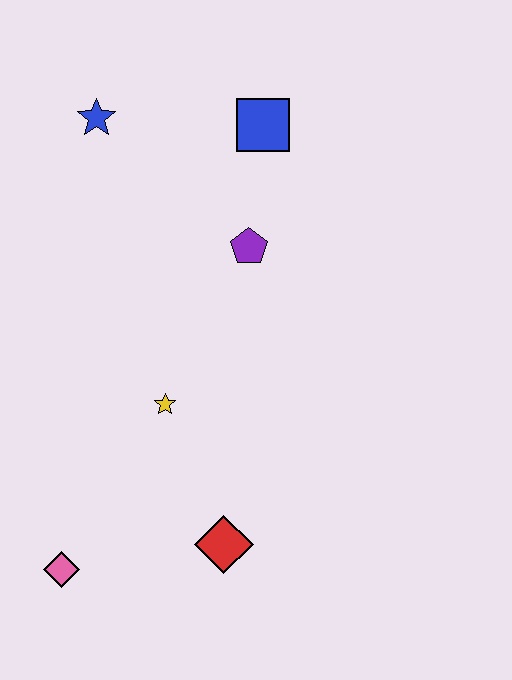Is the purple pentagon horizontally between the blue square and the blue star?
Yes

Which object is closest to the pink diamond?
The red diamond is closest to the pink diamond.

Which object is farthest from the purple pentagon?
The pink diamond is farthest from the purple pentagon.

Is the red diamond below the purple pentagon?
Yes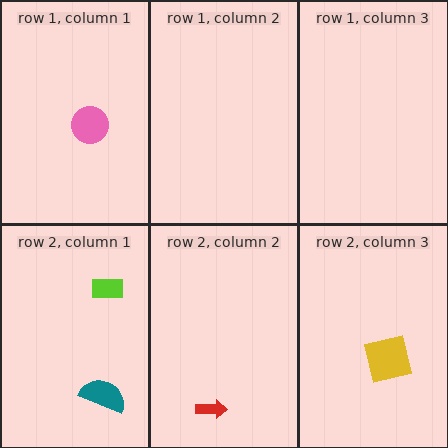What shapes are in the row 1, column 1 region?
The pink circle.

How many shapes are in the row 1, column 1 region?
1.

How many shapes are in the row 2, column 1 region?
2.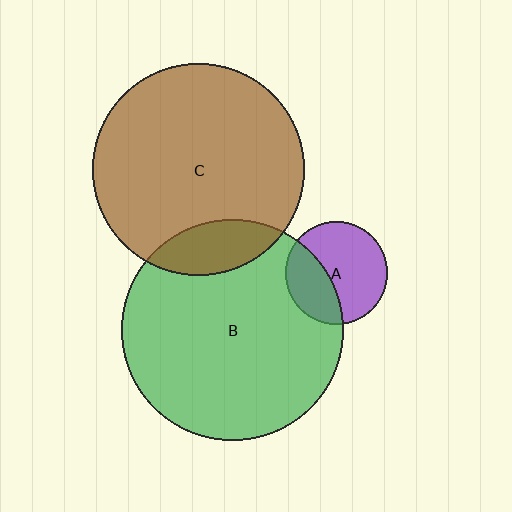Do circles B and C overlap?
Yes.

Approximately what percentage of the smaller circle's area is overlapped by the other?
Approximately 15%.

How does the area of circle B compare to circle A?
Approximately 4.7 times.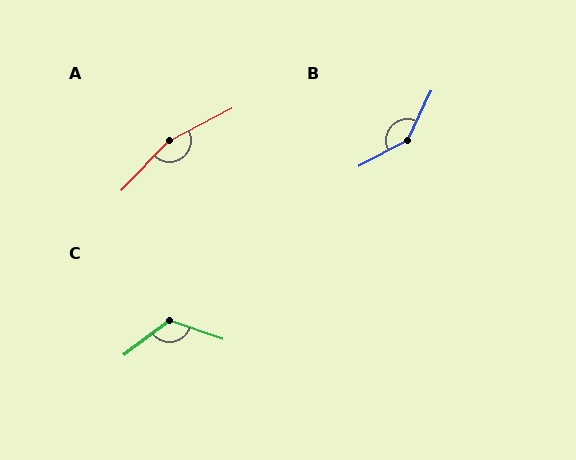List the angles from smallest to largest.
C (124°), B (143°), A (162°).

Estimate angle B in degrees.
Approximately 143 degrees.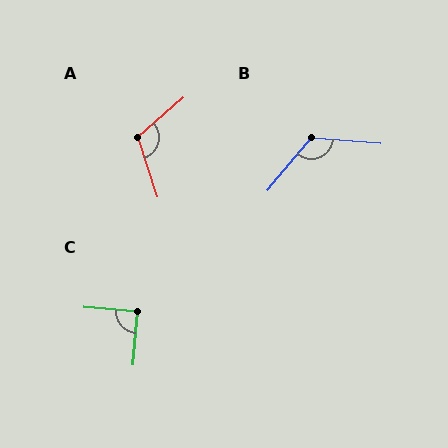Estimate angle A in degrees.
Approximately 113 degrees.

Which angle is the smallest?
C, at approximately 91 degrees.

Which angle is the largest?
B, at approximately 126 degrees.